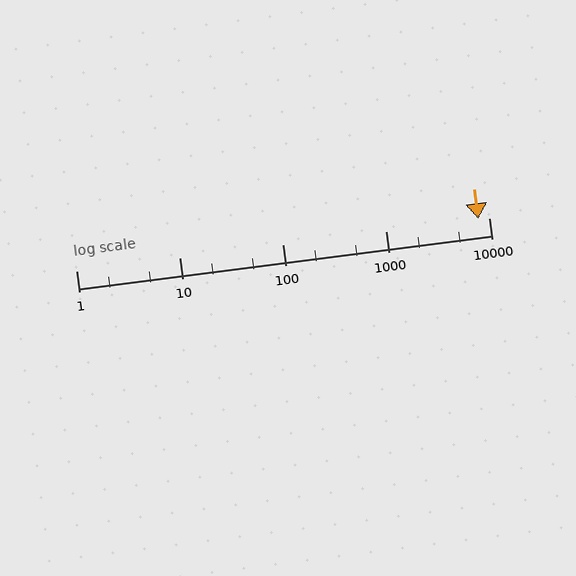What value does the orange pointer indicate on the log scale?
The pointer indicates approximately 8000.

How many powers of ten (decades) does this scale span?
The scale spans 4 decades, from 1 to 10000.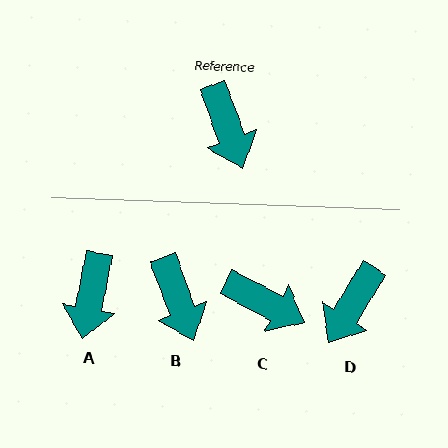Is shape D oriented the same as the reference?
No, it is off by about 52 degrees.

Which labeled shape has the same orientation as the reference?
B.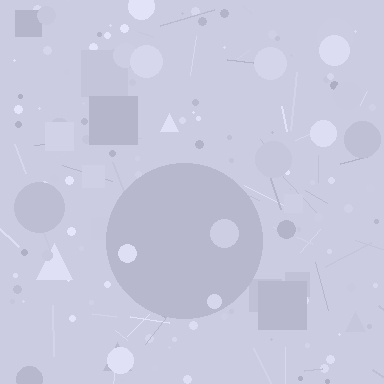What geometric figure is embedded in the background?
A circle is embedded in the background.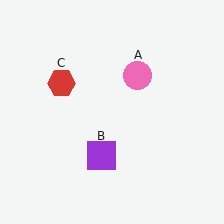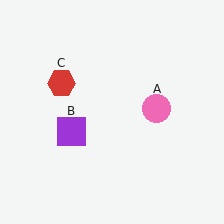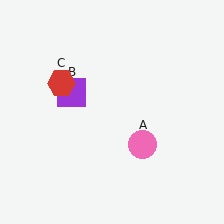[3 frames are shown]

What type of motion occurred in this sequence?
The pink circle (object A), purple square (object B) rotated clockwise around the center of the scene.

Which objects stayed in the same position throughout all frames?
Red hexagon (object C) remained stationary.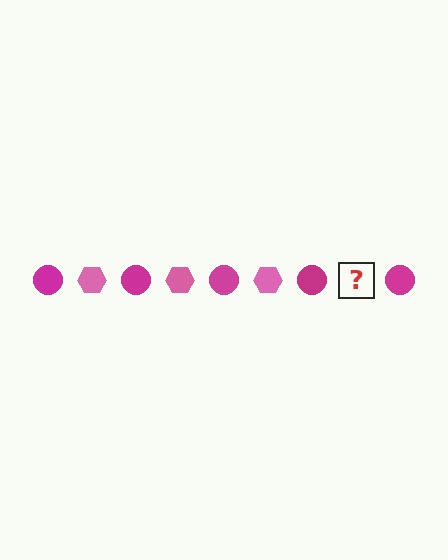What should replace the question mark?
The question mark should be replaced with a pink hexagon.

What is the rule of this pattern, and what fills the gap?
The rule is that the pattern alternates between magenta circle and pink hexagon. The gap should be filled with a pink hexagon.